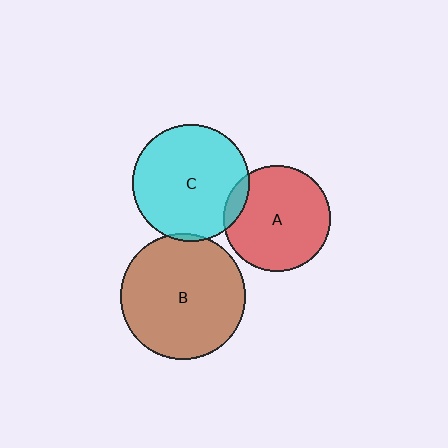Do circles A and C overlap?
Yes.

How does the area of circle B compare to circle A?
Approximately 1.4 times.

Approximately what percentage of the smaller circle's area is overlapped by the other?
Approximately 10%.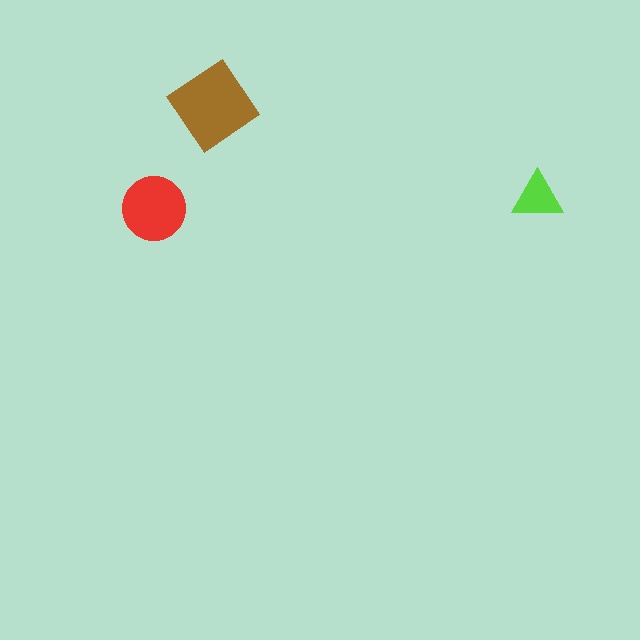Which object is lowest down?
The red circle is bottommost.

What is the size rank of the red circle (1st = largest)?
2nd.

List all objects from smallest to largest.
The lime triangle, the red circle, the brown diamond.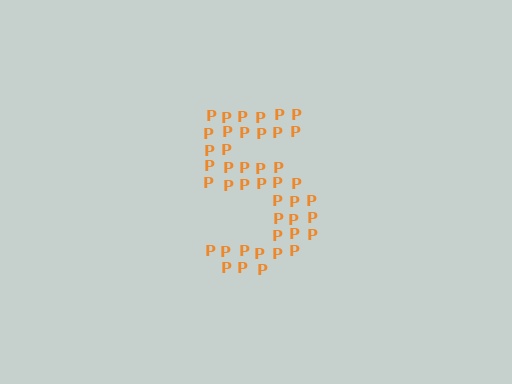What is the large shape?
The large shape is the digit 5.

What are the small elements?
The small elements are letter P's.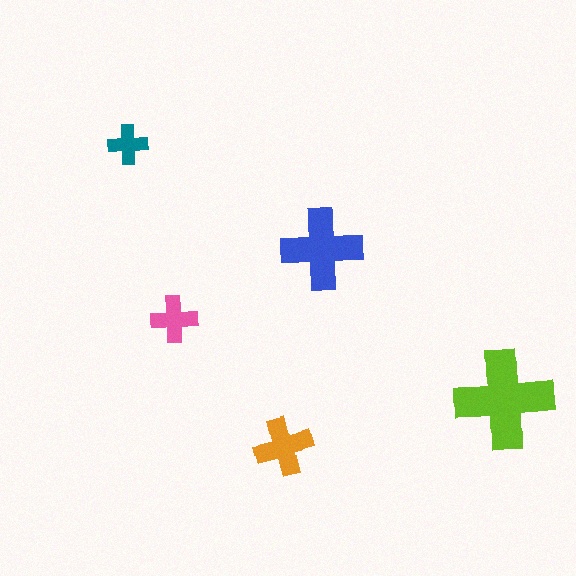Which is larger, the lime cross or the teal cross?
The lime one.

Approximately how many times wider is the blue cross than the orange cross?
About 1.5 times wider.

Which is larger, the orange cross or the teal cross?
The orange one.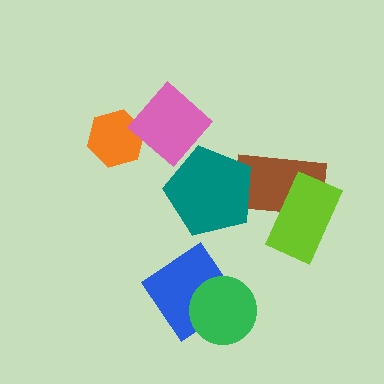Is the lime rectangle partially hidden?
No, no other shape covers it.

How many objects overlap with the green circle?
1 object overlaps with the green circle.